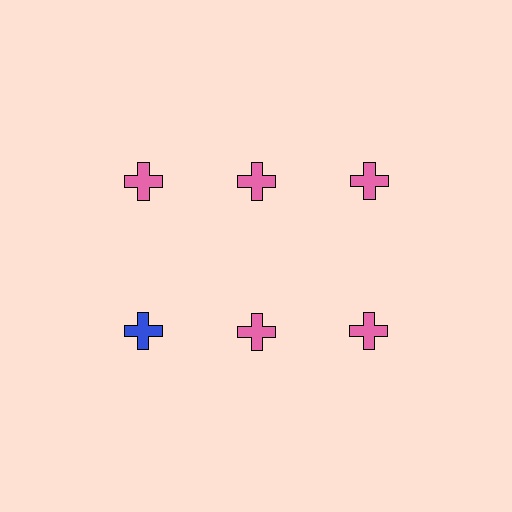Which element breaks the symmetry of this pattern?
The blue cross in the second row, leftmost column breaks the symmetry. All other shapes are pink crosses.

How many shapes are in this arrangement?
There are 6 shapes arranged in a grid pattern.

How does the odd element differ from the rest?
It has a different color: blue instead of pink.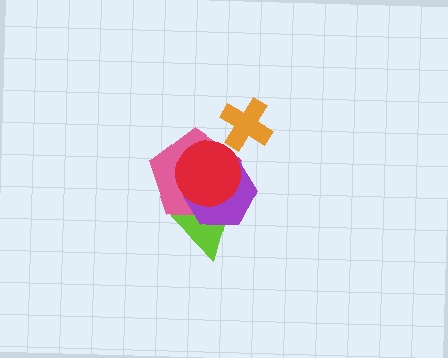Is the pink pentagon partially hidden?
Yes, it is partially covered by another shape.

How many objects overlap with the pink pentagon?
3 objects overlap with the pink pentagon.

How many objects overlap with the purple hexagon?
3 objects overlap with the purple hexagon.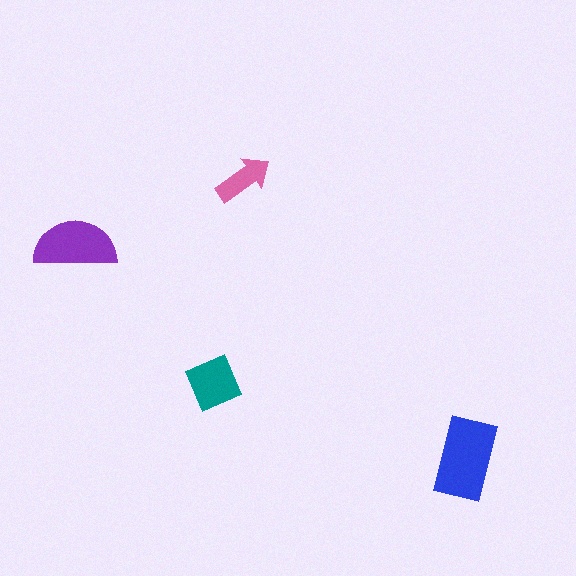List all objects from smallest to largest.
The pink arrow, the teal diamond, the purple semicircle, the blue rectangle.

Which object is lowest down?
The blue rectangle is bottommost.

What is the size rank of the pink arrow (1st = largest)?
4th.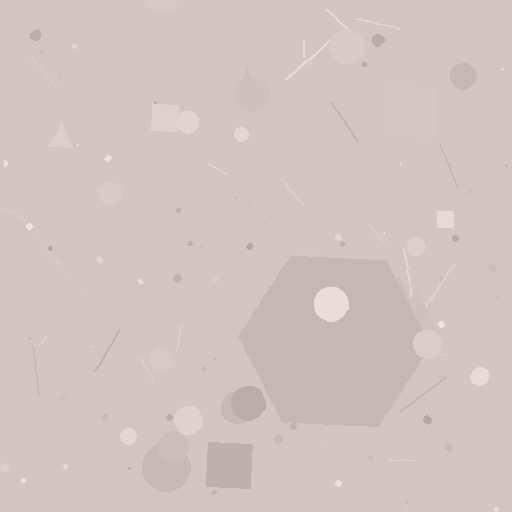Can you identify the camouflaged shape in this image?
The camouflaged shape is a hexagon.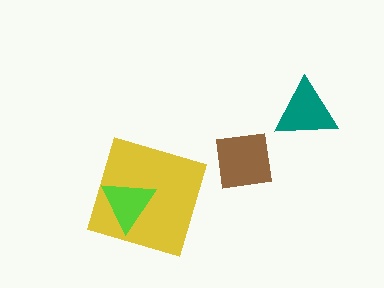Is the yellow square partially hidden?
Yes, it is partially covered by another shape.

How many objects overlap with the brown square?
0 objects overlap with the brown square.